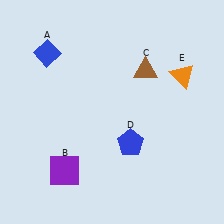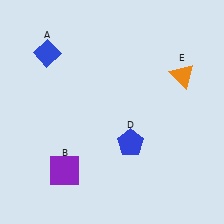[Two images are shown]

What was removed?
The brown triangle (C) was removed in Image 2.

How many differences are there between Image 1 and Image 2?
There is 1 difference between the two images.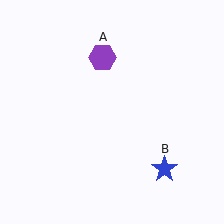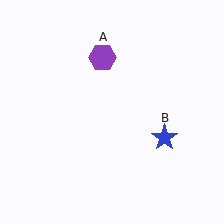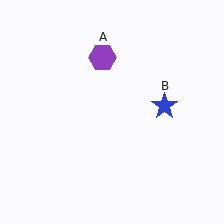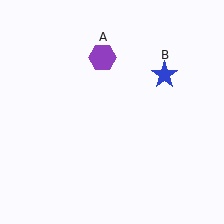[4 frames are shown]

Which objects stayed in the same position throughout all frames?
Purple hexagon (object A) remained stationary.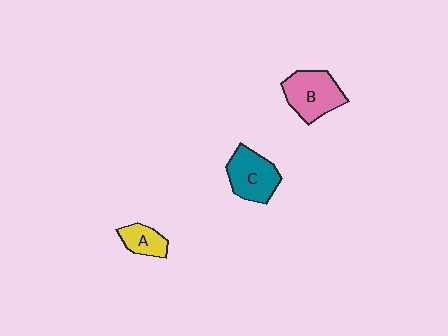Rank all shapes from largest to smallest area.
From largest to smallest: B (pink), C (teal), A (yellow).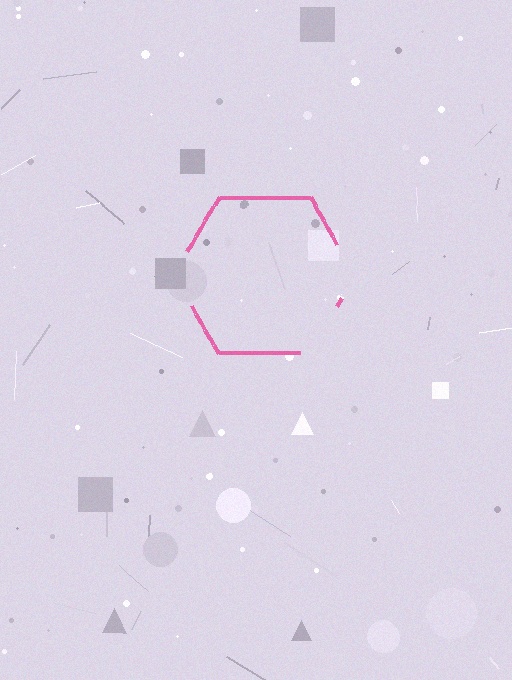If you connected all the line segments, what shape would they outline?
They would outline a hexagon.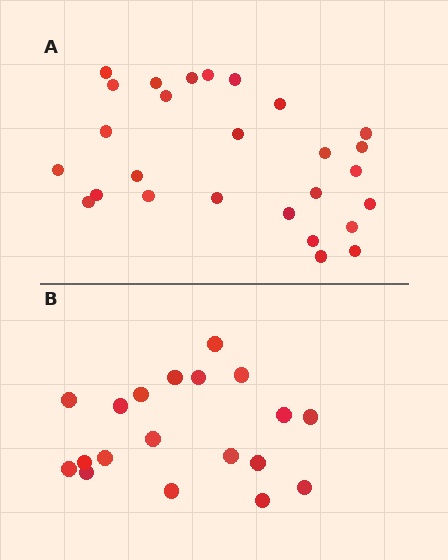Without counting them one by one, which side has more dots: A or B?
Region A (the top region) has more dots.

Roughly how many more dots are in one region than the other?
Region A has roughly 8 or so more dots than region B.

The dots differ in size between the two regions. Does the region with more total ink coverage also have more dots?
No. Region B has more total ink coverage because its dots are larger, but region A actually contains more individual dots. Total area can be misleading — the number of items is what matters here.